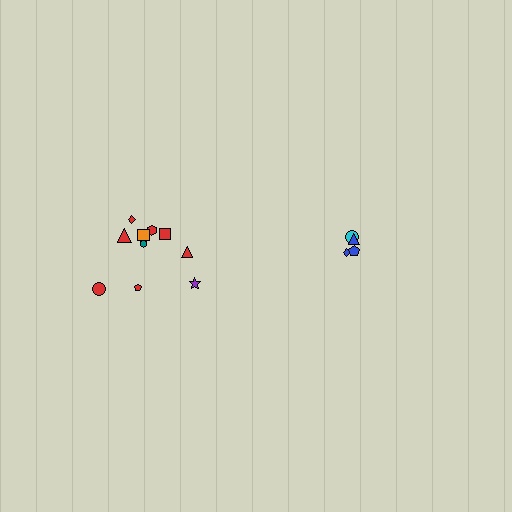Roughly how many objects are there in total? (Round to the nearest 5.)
Roughly 15 objects in total.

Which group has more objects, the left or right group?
The left group.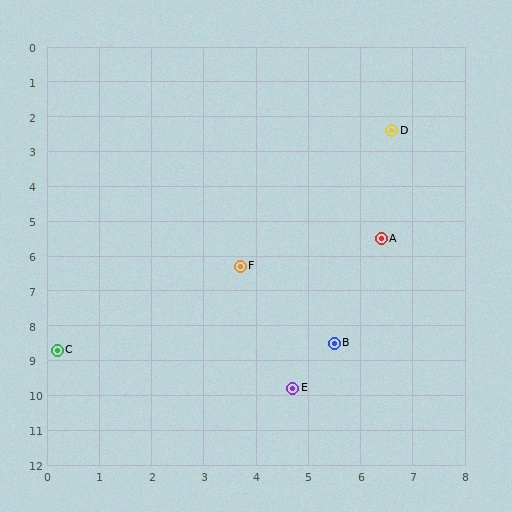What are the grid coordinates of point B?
Point B is at approximately (5.5, 8.5).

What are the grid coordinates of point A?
Point A is at approximately (6.4, 5.5).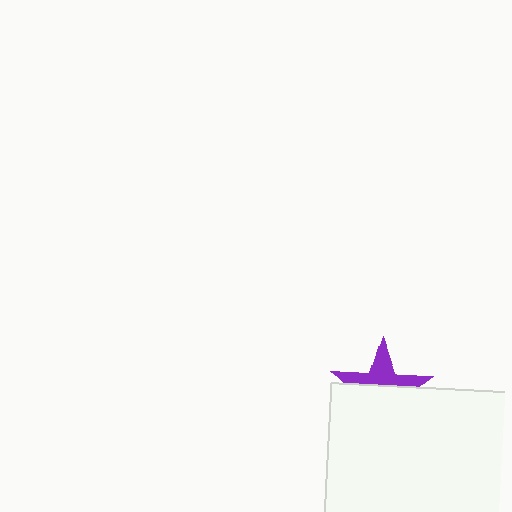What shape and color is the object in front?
The object in front is a white rectangle.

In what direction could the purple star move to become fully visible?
The purple star could move up. That would shift it out from behind the white rectangle entirely.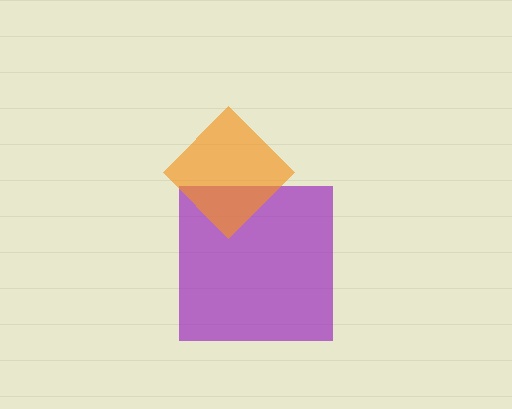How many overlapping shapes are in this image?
There are 2 overlapping shapes in the image.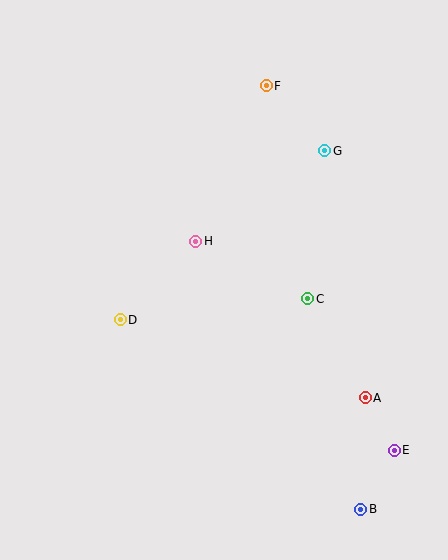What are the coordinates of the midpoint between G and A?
The midpoint between G and A is at (345, 274).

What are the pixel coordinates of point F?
Point F is at (266, 86).